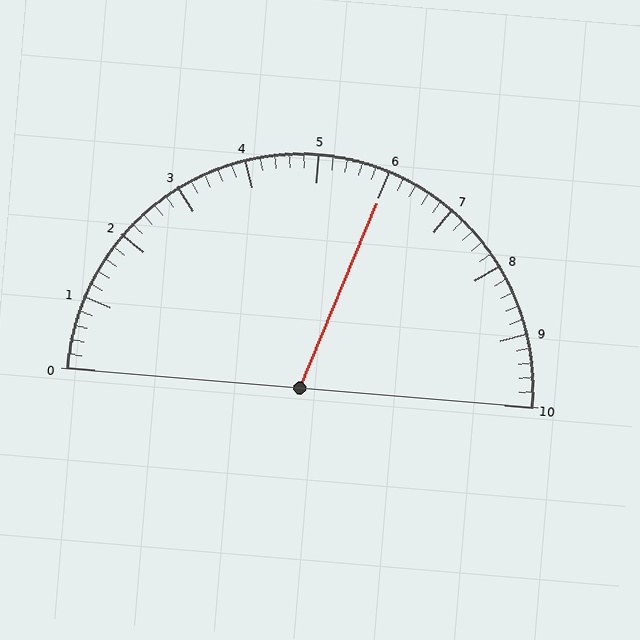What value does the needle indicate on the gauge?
The needle indicates approximately 6.0.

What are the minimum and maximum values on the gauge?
The gauge ranges from 0 to 10.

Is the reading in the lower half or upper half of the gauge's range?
The reading is in the upper half of the range (0 to 10).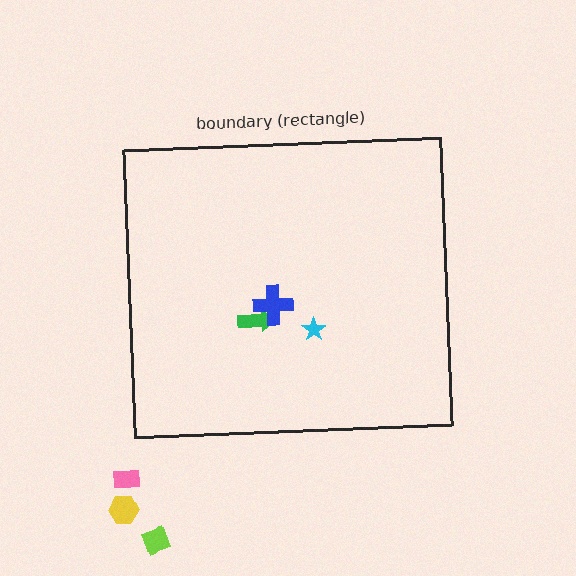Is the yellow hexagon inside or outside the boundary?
Outside.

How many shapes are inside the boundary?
3 inside, 3 outside.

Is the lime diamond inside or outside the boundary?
Outside.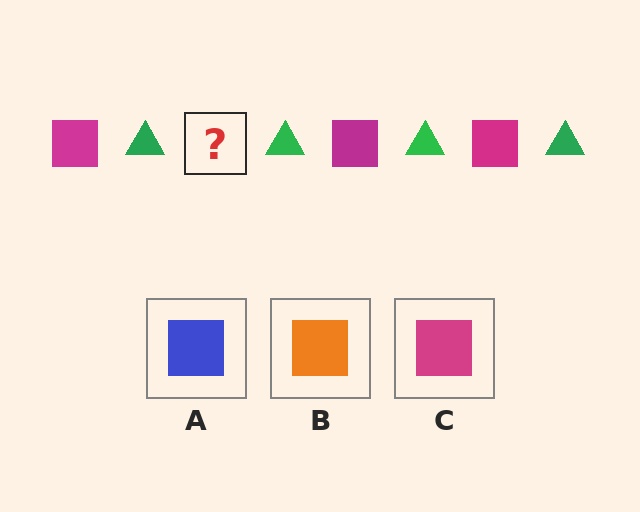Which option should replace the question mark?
Option C.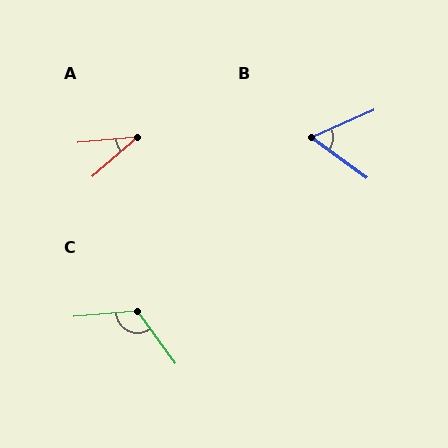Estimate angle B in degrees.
Approximately 60 degrees.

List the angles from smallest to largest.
A (36°), B (60°), C (122°).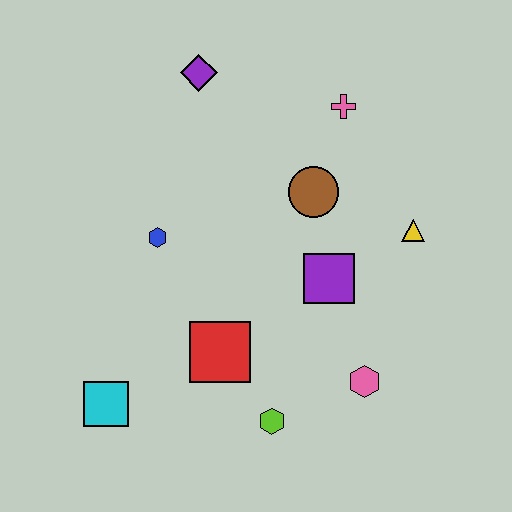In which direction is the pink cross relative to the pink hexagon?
The pink cross is above the pink hexagon.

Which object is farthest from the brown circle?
The cyan square is farthest from the brown circle.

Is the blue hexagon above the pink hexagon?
Yes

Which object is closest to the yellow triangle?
The purple square is closest to the yellow triangle.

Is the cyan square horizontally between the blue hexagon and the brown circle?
No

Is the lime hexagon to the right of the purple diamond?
Yes